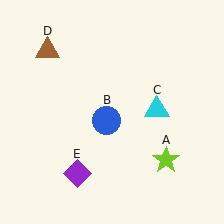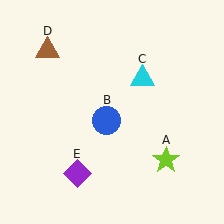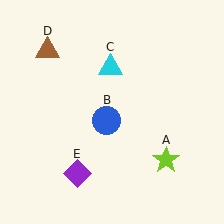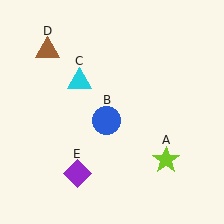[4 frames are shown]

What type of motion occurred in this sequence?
The cyan triangle (object C) rotated counterclockwise around the center of the scene.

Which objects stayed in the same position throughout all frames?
Lime star (object A) and blue circle (object B) and brown triangle (object D) and purple diamond (object E) remained stationary.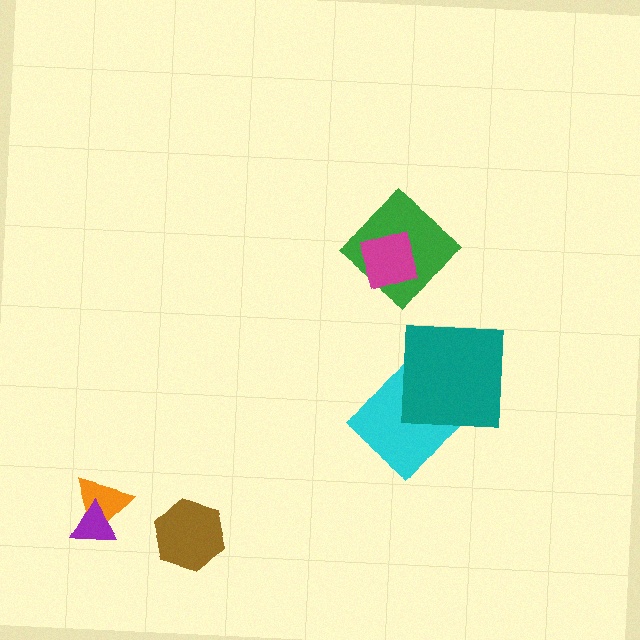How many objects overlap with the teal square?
1 object overlaps with the teal square.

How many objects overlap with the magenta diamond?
1 object overlaps with the magenta diamond.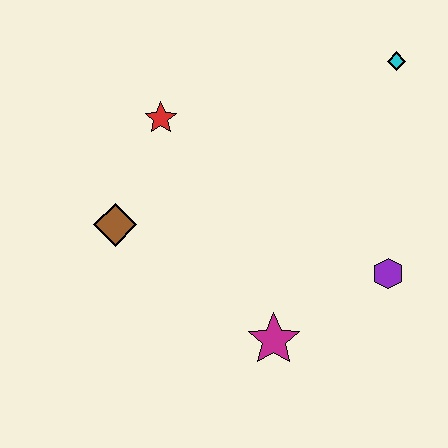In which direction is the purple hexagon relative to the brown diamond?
The purple hexagon is to the right of the brown diamond.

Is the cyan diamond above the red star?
Yes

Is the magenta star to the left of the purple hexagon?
Yes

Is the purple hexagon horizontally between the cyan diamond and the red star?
Yes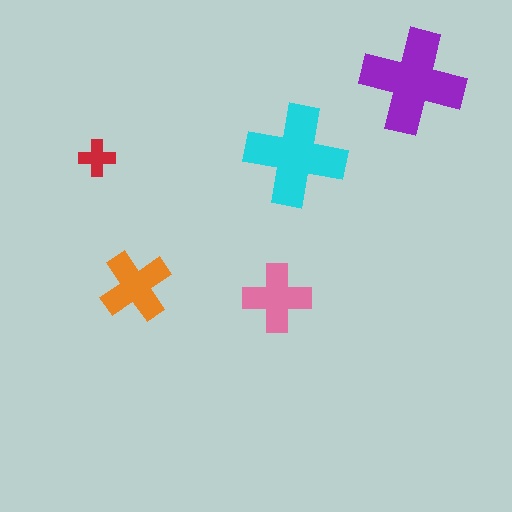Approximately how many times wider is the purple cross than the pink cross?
About 1.5 times wider.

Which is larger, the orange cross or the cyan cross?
The cyan one.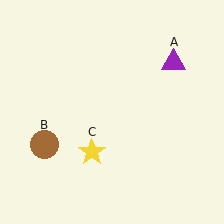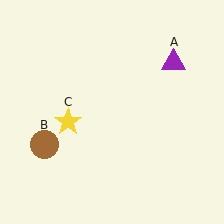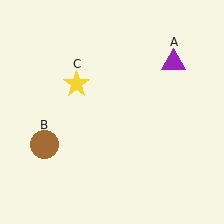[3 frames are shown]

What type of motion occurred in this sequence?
The yellow star (object C) rotated clockwise around the center of the scene.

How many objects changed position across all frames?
1 object changed position: yellow star (object C).